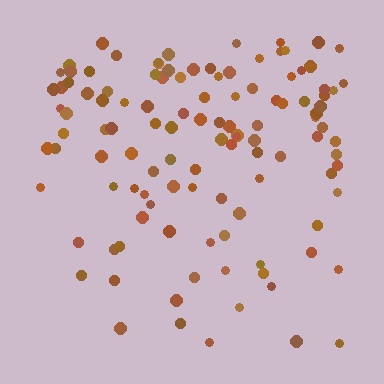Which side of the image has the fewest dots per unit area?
The bottom.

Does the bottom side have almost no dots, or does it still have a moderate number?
Still a moderate number, just noticeably fewer than the top.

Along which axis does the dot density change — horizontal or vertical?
Vertical.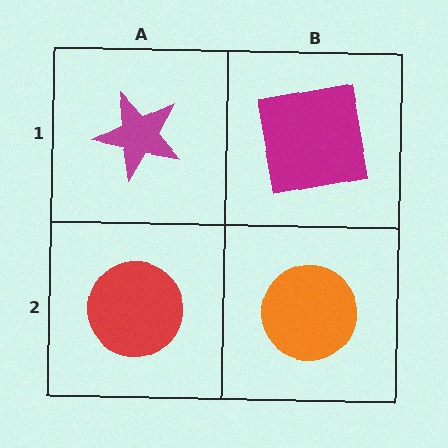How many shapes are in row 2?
2 shapes.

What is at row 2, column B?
An orange circle.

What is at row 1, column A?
A magenta star.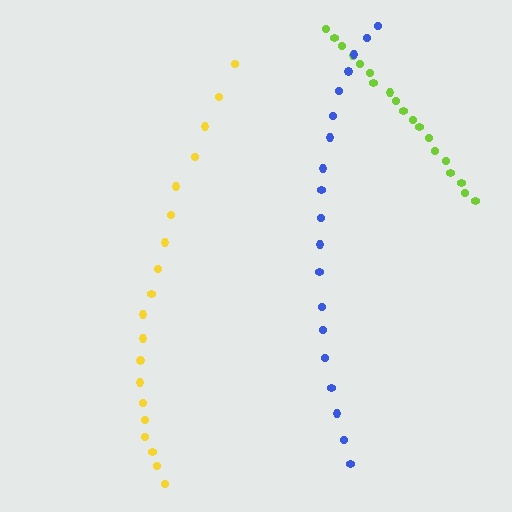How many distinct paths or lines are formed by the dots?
There are 3 distinct paths.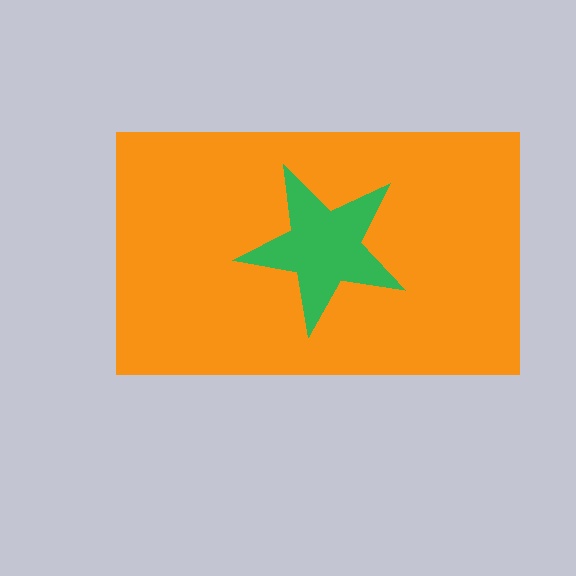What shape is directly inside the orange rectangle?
The green star.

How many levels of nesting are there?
2.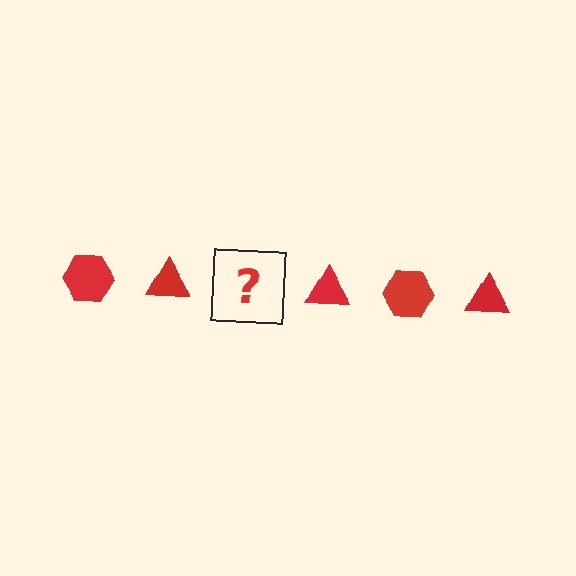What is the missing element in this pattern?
The missing element is a red hexagon.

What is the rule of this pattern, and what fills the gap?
The rule is that the pattern cycles through hexagon, triangle shapes in red. The gap should be filled with a red hexagon.